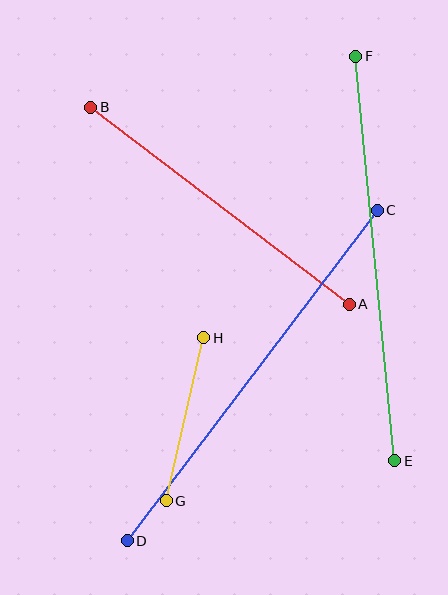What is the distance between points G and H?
The distance is approximately 167 pixels.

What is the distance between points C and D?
The distance is approximately 415 pixels.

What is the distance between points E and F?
The distance is approximately 407 pixels.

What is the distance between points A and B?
The distance is approximately 325 pixels.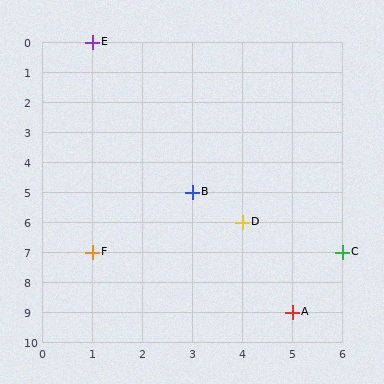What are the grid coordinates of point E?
Point E is at grid coordinates (1, 0).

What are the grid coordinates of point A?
Point A is at grid coordinates (5, 9).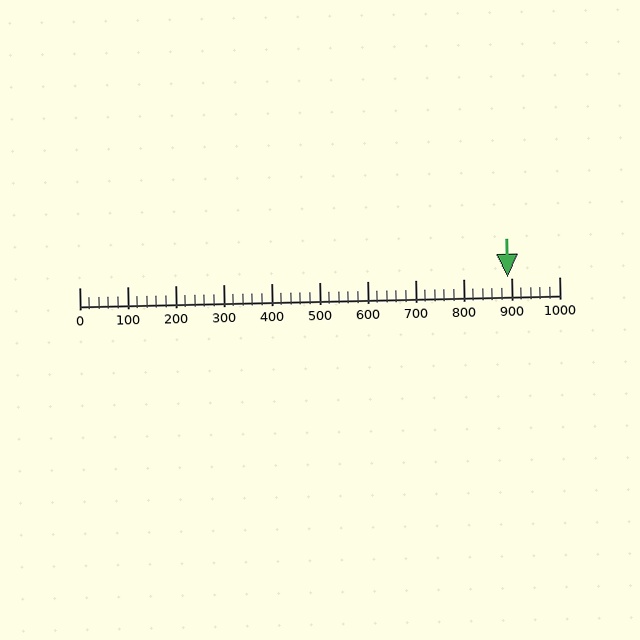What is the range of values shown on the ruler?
The ruler shows values from 0 to 1000.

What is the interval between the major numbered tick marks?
The major tick marks are spaced 100 units apart.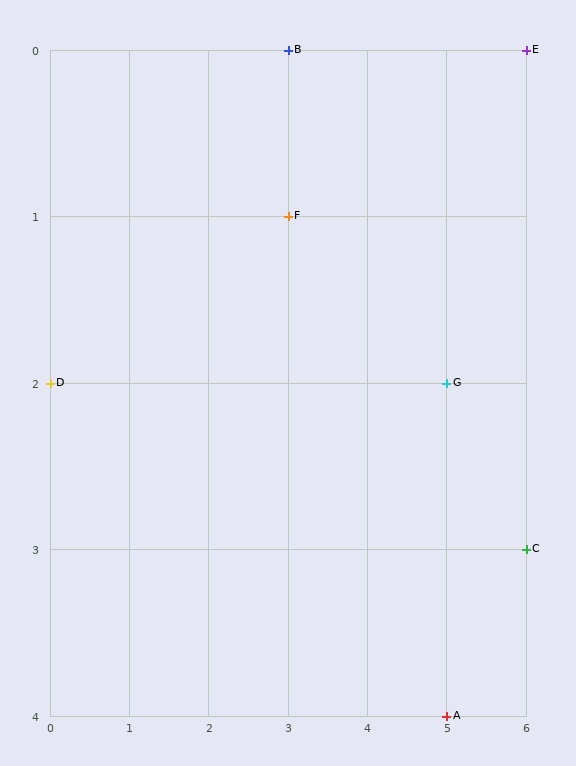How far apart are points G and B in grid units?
Points G and B are 2 columns and 2 rows apart (about 2.8 grid units diagonally).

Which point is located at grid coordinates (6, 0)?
Point E is at (6, 0).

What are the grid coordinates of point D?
Point D is at grid coordinates (0, 2).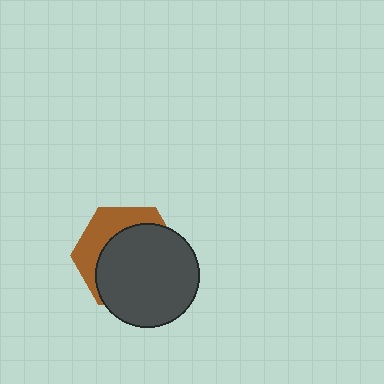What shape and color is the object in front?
The object in front is a dark gray circle.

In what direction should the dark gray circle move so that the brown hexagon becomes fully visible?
The dark gray circle should move toward the lower-right. That is the shortest direction to clear the overlap and leave the brown hexagon fully visible.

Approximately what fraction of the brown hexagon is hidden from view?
Roughly 67% of the brown hexagon is hidden behind the dark gray circle.